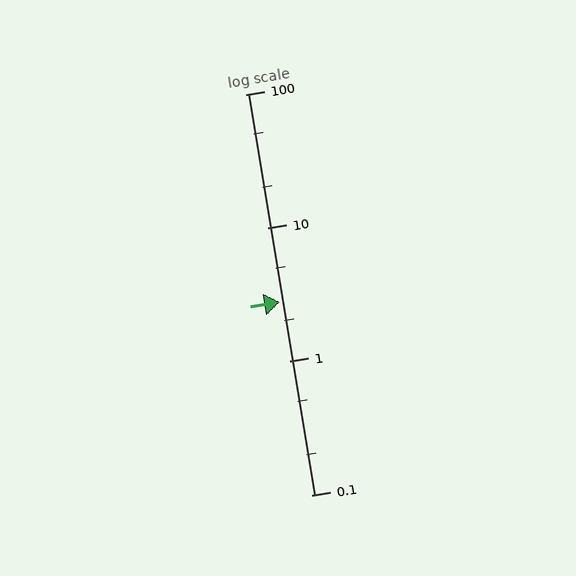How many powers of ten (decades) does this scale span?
The scale spans 3 decades, from 0.1 to 100.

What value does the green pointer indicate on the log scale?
The pointer indicates approximately 2.8.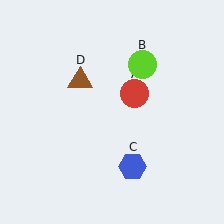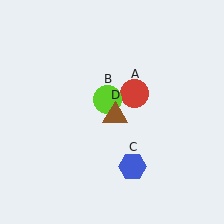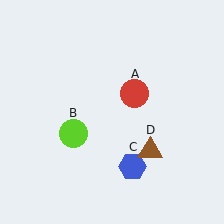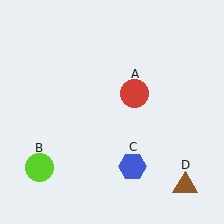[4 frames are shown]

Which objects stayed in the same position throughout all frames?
Red circle (object A) and blue hexagon (object C) remained stationary.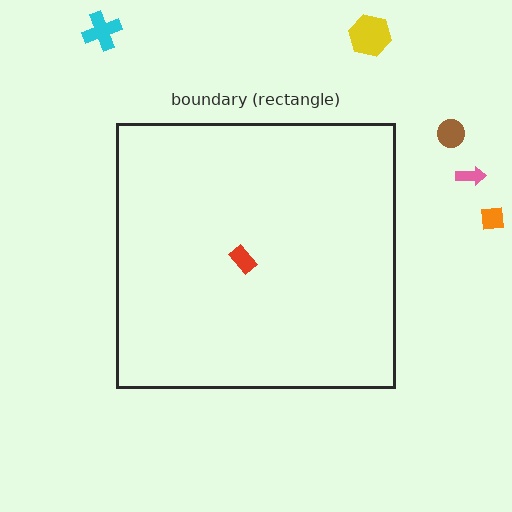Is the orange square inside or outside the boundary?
Outside.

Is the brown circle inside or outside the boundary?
Outside.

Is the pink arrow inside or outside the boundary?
Outside.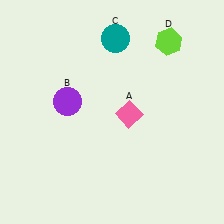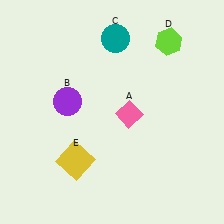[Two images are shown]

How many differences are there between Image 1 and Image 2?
There is 1 difference between the two images.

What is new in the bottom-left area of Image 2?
A yellow square (E) was added in the bottom-left area of Image 2.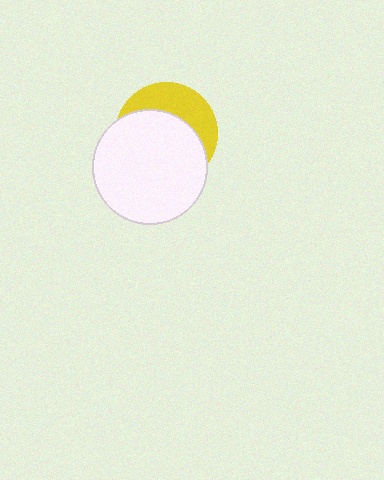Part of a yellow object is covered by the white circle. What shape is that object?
It is a circle.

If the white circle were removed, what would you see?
You would see the complete yellow circle.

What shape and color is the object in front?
The object in front is a white circle.